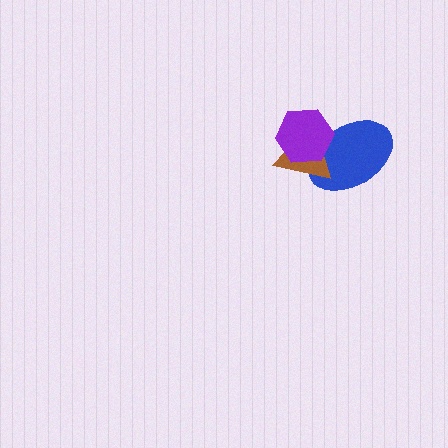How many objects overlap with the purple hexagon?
2 objects overlap with the purple hexagon.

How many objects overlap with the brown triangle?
2 objects overlap with the brown triangle.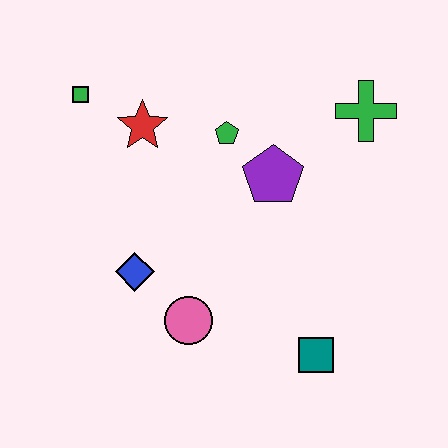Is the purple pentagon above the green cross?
No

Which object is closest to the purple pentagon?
The green pentagon is closest to the purple pentagon.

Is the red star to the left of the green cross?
Yes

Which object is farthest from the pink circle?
The green cross is farthest from the pink circle.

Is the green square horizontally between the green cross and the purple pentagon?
No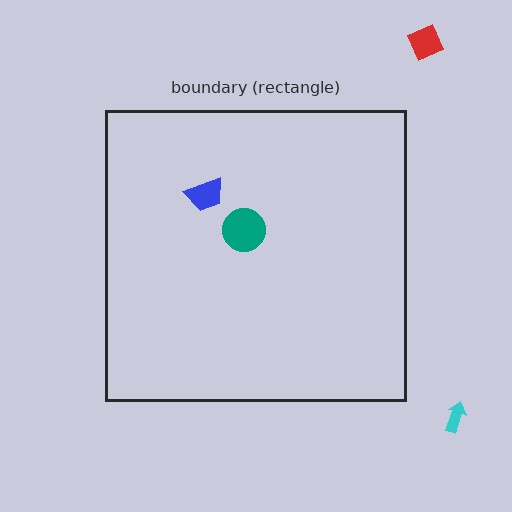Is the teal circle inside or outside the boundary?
Inside.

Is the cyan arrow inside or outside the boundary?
Outside.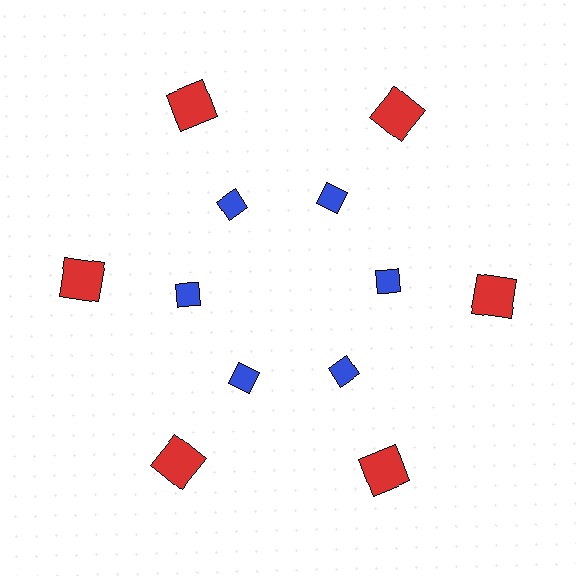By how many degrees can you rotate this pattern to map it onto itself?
The pattern maps onto itself every 60 degrees of rotation.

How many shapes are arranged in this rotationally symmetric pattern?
There are 12 shapes, arranged in 6 groups of 2.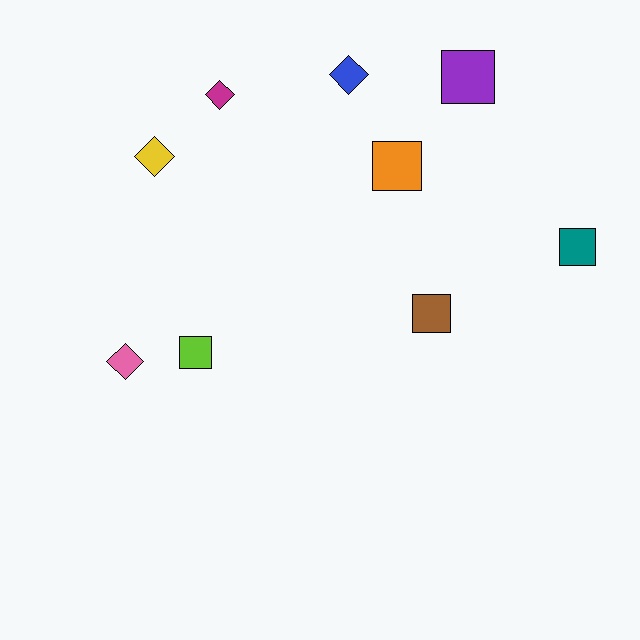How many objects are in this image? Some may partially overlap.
There are 9 objects.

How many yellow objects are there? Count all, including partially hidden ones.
There is 1 yellow object.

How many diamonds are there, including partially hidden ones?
There are 4 diamonds.